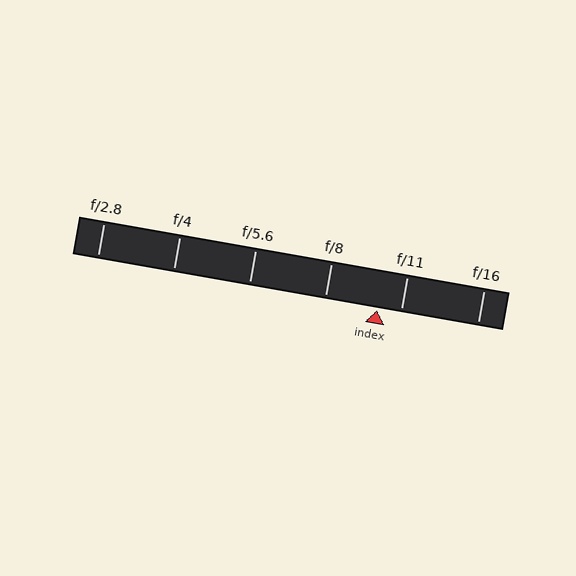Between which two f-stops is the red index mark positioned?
The index mark is between f/8 and f/11.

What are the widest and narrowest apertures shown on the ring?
The widest aperture shown is f/2.8 and the narrowest is f/16.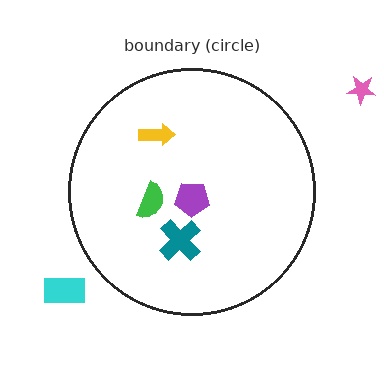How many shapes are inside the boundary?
4 inside, 2 outside.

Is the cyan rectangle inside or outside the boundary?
Outside.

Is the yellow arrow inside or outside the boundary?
Inside.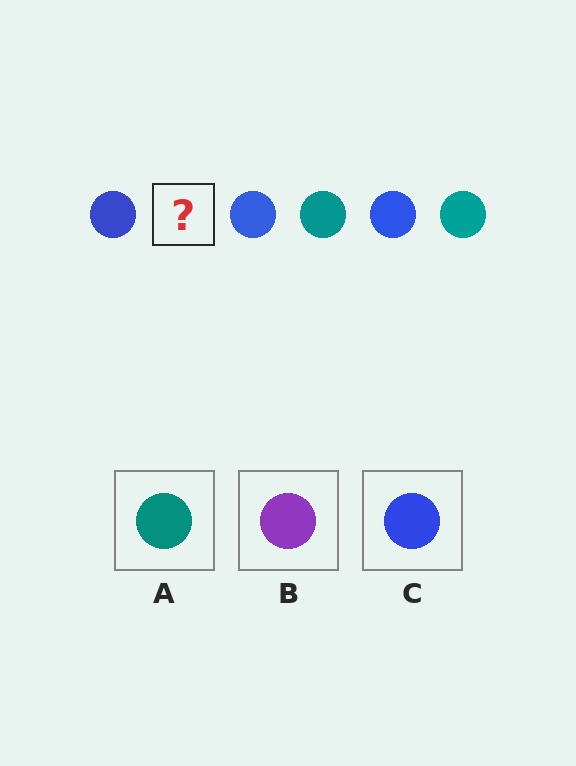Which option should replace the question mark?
Option A.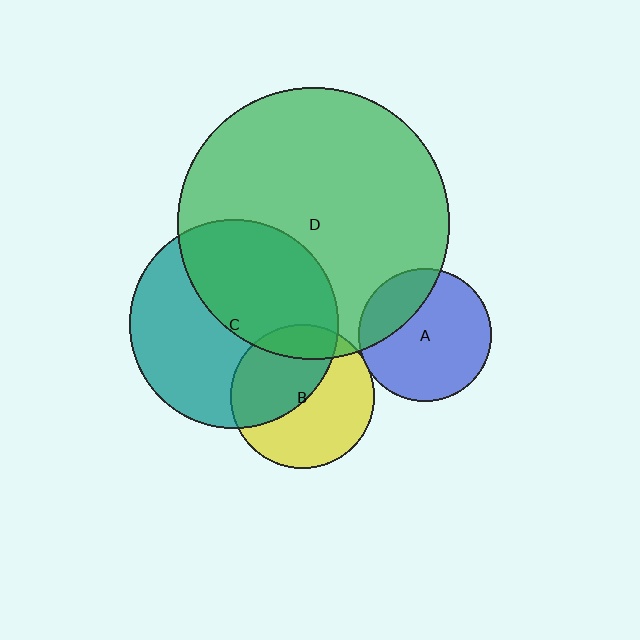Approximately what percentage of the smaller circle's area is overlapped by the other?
Approximately 15%.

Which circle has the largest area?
Circle D (green).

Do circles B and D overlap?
Yes.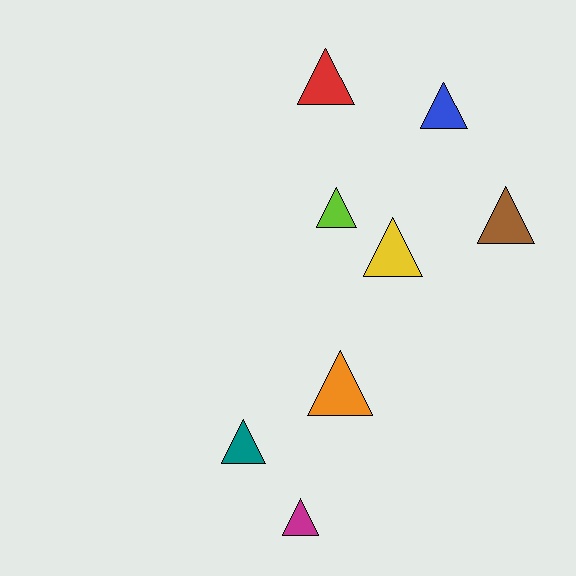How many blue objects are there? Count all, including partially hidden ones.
There is 1 blue object.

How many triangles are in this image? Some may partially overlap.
There are 8 triangles.